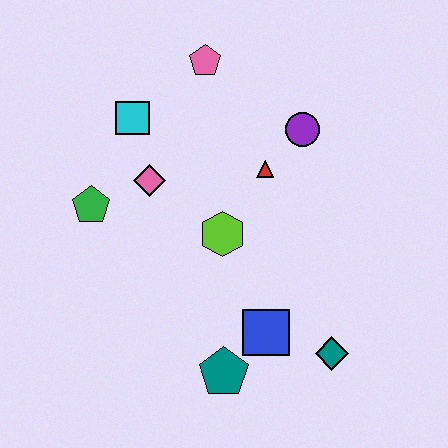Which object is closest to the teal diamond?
The blue square is closest to the teal diamond.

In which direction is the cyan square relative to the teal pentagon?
The cyan square is above the teal pentagon.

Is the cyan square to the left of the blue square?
Yes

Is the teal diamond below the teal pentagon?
No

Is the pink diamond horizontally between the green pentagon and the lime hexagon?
Yes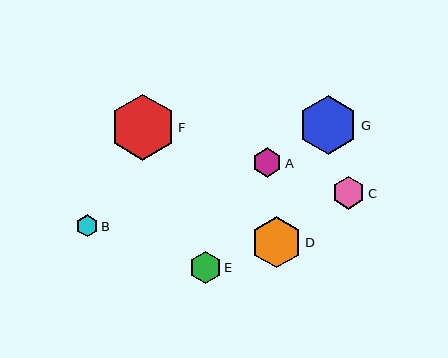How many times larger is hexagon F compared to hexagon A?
Hexagon F is approximately 2.3 times the size of hexagon A.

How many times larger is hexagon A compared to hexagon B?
Hexagon A is approximately 1.3 times the size of hexagon B.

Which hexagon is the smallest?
Hexagon B is the smallest with a size of approximately 22 pixels.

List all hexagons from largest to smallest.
From largest to smallest: F, G, D, C, E, A, B.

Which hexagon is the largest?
Hexagon F is the largest with a size of approximately 66 pixels.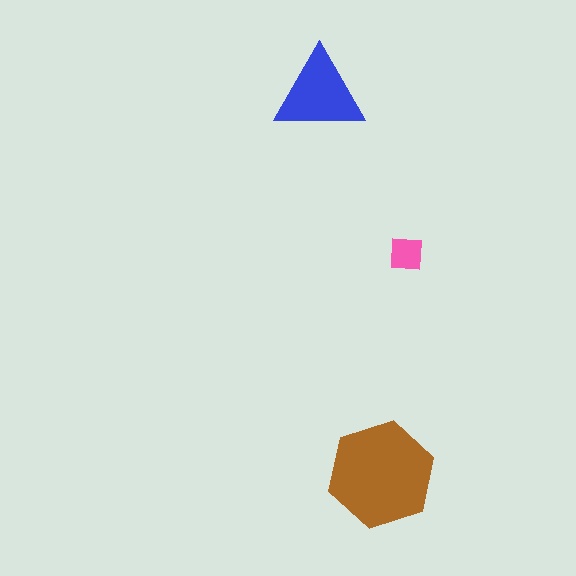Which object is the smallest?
The pink square.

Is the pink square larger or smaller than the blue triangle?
Smaller.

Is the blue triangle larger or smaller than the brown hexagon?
Smaller.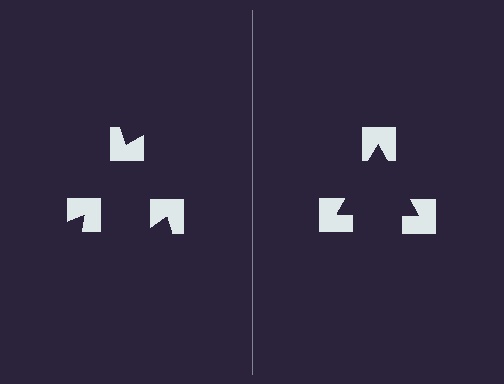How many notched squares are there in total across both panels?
6 — 3 on each side.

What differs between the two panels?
The notched squares are positioned identically on both sides; only the wedge orientations differ. On the right they align to a triangle; on the left they are misaligned.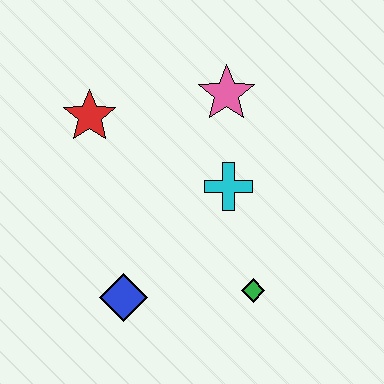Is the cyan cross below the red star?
Yes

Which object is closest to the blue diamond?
The green diamond is closest to the blue diamond.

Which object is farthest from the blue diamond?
The pink star is farthest from the blue diamond.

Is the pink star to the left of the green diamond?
Yes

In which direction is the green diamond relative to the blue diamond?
The green diamond is to the right of the blue diamond.